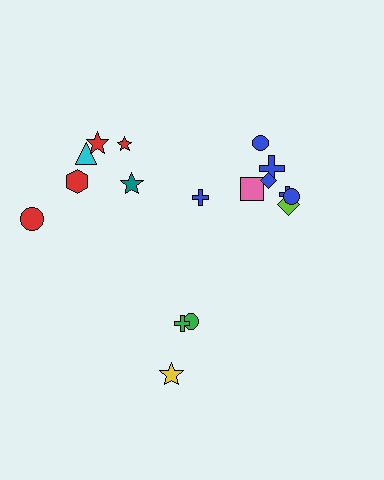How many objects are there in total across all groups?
There are 17 objects.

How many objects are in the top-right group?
There are 8 objects.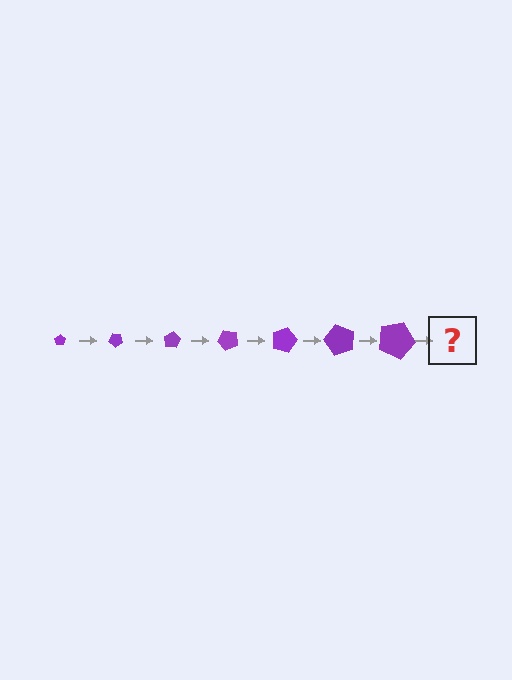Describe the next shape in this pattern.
It should be a pentagon, larger than the previous one and rotated 280 degrees from the start.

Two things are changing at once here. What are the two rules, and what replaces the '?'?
The two rules are that the pentagon grows larger each step and it rotates 40 degrees each step. The '?' should be a pentagon, larger than the previous one and rotated 280 degrees from the start.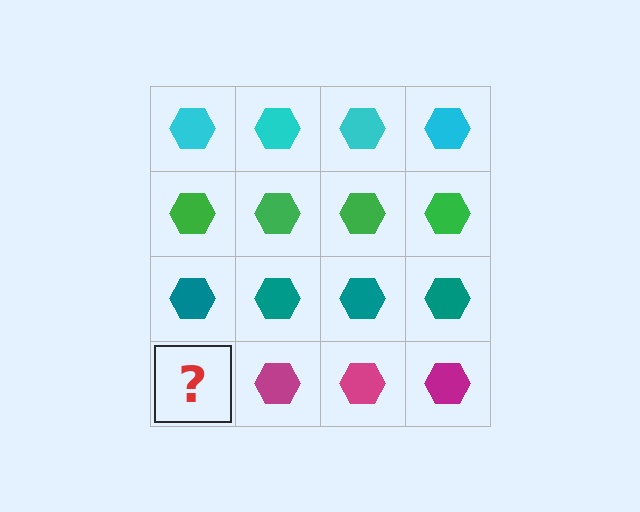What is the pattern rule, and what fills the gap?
The rule is that each row has a consistent color. The gap should be filled with a magenta hexagon.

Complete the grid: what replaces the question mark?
The question mark should be replaced with a magenta hexagon.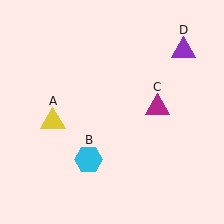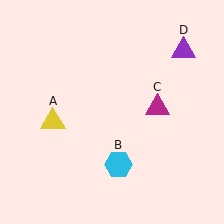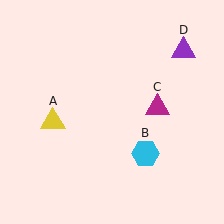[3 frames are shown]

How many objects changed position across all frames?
1 object changed position: cyan hexagon (object B).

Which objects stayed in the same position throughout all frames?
Yellow triangle (object A) and magenta triangle (object C) and purple triangle (object D) remained stationary.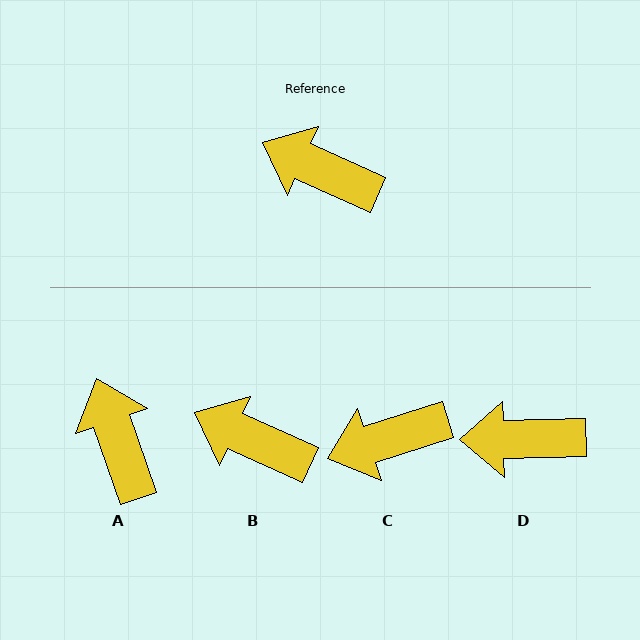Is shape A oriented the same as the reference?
No, it is off by about 47 degrees.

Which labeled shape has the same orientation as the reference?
B.